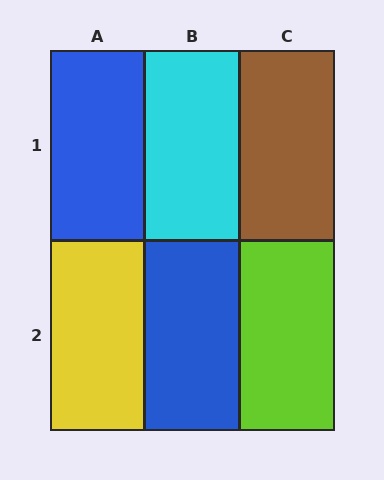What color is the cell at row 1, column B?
Cyan.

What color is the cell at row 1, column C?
Brown.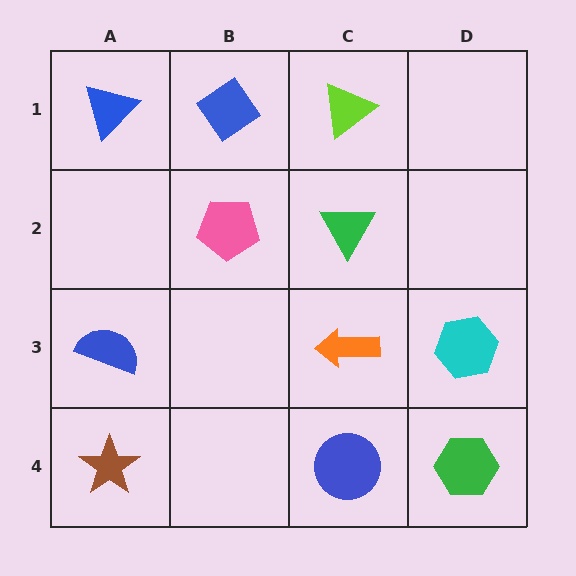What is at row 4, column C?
A blue circle.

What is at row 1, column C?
A lime triangle.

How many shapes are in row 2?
2 shapes.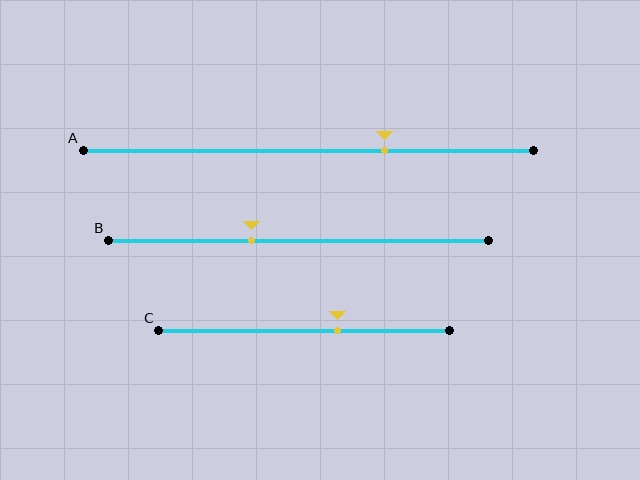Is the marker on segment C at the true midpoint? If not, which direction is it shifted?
No, the marker on segment C is shifted to the right by about 11% of the segment length.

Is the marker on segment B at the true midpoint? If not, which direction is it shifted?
No, the marker on segment B is shifted to the left by about 12% of the segment length.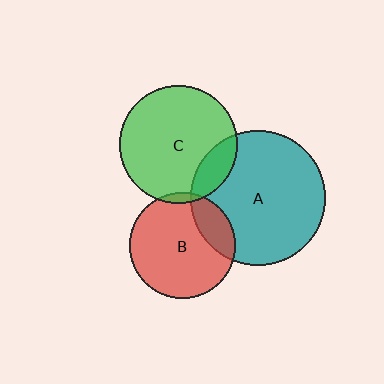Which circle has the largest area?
Circle A (teal).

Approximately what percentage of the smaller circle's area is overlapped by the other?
Approximately 20%.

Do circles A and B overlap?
Yes.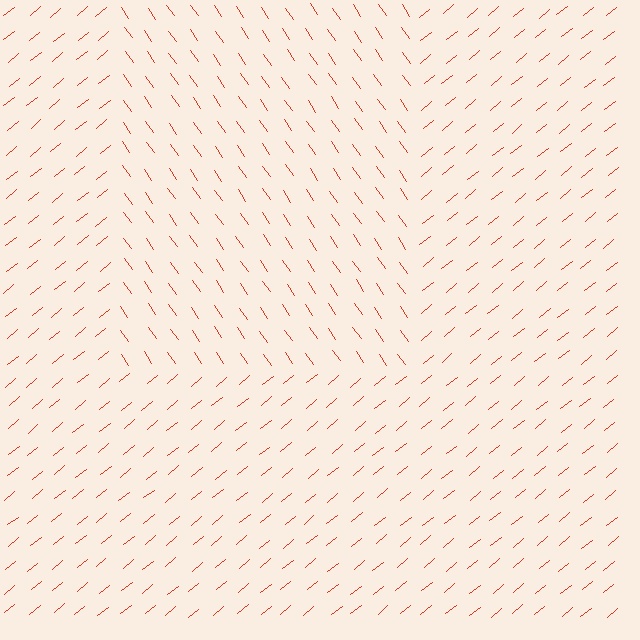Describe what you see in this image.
The image is filled with small red line segments. A rectangle region in the image has lines oriented differently from the surrounding lines, creating a visible texture boundary.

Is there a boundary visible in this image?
Yes, there is a texture boundary formed by a change in line orientation.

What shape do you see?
I see a rectangle.